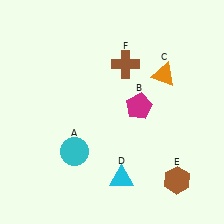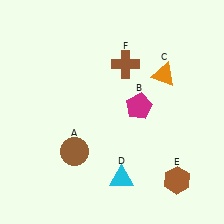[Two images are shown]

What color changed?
The circle (A) changed from cyan in Image 1 to brown in Image 2.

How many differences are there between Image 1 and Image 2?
There is 1 difference between the two images.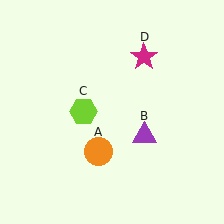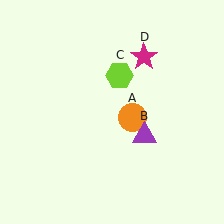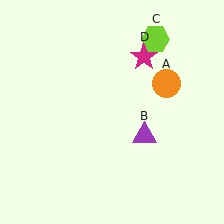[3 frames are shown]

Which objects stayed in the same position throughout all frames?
Purple triangle (object B) and magenta star (object D) remained stationary.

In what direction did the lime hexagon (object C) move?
The lime hexagon (object C) moved up and to the right.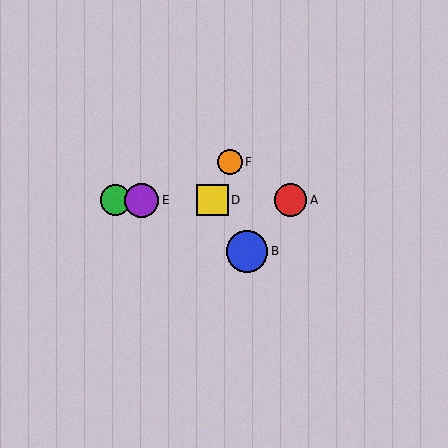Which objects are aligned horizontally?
Objects A, C, D, E are aligned horizontally.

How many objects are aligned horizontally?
4 objects (A, C, D, E) are aligned horizontally.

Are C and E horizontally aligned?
Yes, both are at y≈200.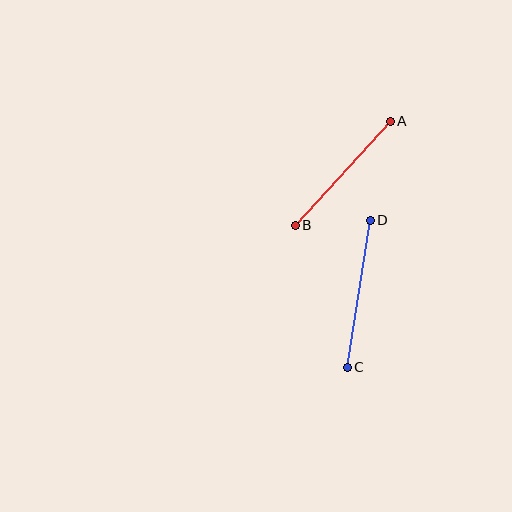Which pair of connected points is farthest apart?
Points C and D are farthest apart.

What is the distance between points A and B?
The distance is approximately 141 pixels.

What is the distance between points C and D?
The distance is approximately 149 pixels.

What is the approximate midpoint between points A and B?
The midpoint is at approximately (343, 173) pixels.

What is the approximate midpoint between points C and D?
The midpoint is at approximately (359, 294) pixels.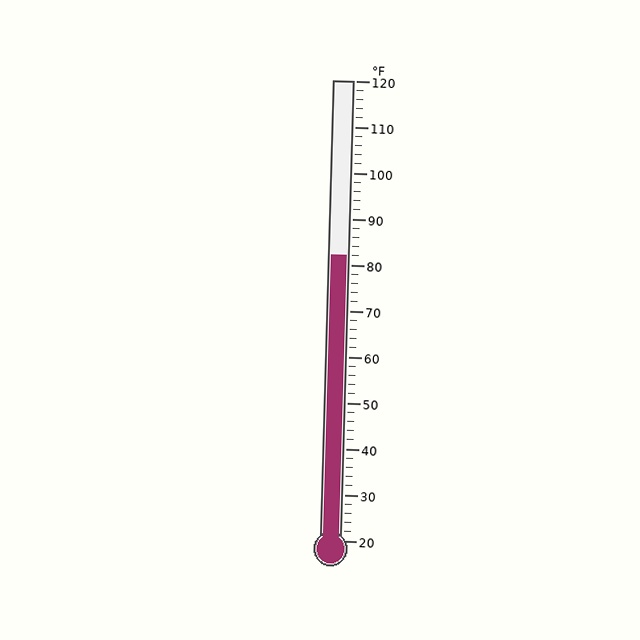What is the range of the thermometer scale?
The thermometer scale ranges from 20°F to 120°F.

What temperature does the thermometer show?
The thermometer shows approximately 82°F.